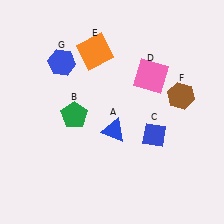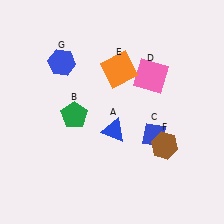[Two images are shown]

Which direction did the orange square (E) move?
The orange square (E) moved right.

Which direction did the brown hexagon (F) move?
The brown hexagon (F) moved down.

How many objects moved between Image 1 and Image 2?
2 objects moved between the two images.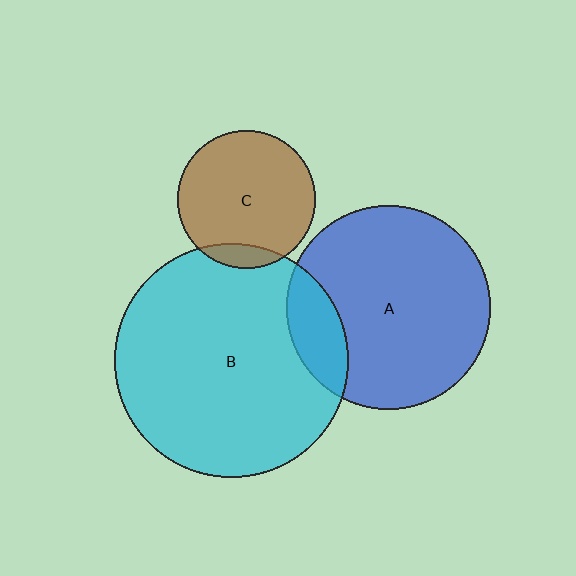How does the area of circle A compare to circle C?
Approximately 2.2 times.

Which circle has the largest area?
Circle B (cyan).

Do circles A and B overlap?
Yes.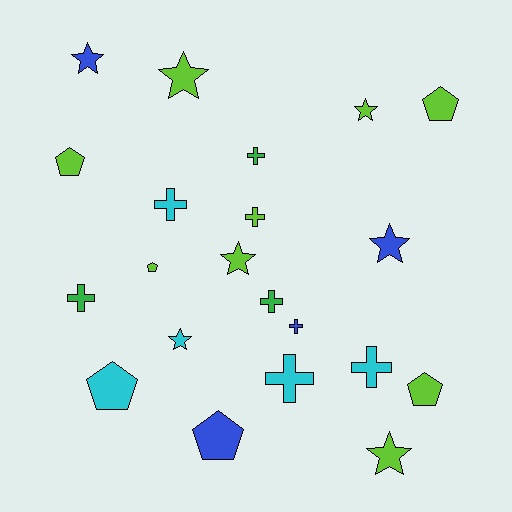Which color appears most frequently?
Lime, with 9 objects.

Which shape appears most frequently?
Cross, with 8 objects.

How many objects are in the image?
There are 21 objects.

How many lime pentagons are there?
There are 4 lime pentagons.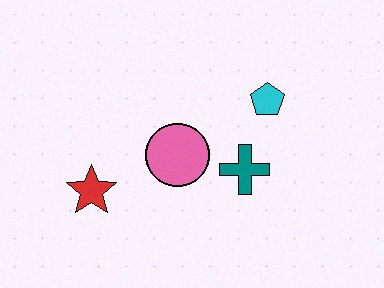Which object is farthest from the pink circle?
The cyan pentagon is farthest from the pink circle.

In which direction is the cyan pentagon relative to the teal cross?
The cyan pentagon is above the teal cross.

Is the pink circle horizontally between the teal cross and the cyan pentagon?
No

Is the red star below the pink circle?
Yes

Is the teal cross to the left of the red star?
No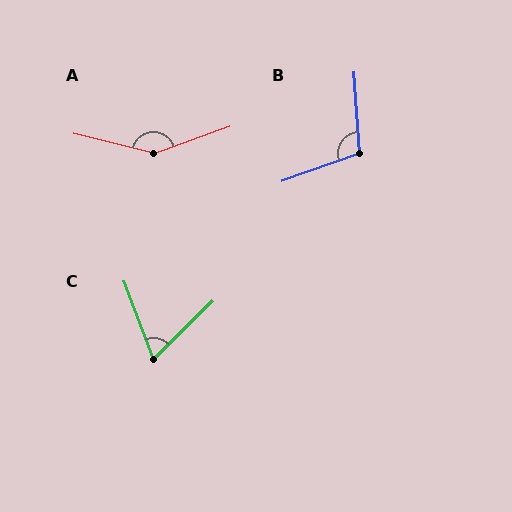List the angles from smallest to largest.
C (66°), B (105°), A (147°).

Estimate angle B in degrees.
Approximately 105 degrees.